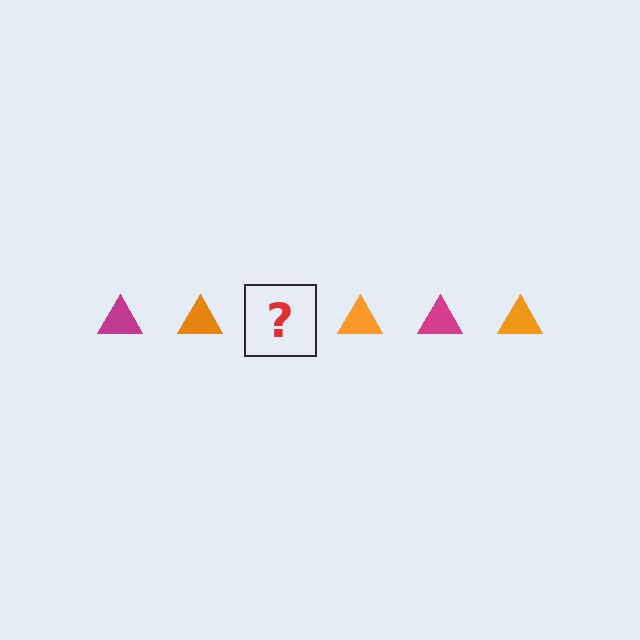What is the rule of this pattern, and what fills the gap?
The rule is that the pattern cycles through magenta, orange triangles. The gap should be filled with a magenta triangle.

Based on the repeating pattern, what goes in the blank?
The blank should be a magenta triangle.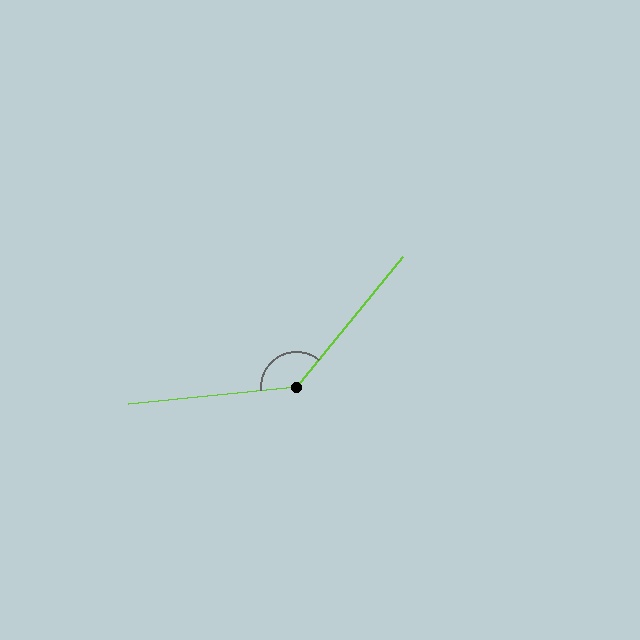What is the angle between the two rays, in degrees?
Approximately 135 degrees.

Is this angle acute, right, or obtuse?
It is obtuse.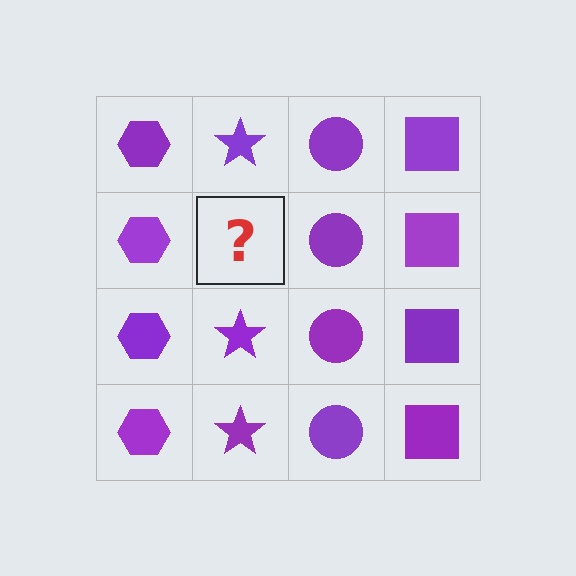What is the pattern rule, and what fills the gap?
The rule is that each column has a consistent shape. The gap should be filled with a purple star.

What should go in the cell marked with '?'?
The missing cell should contain a purple star.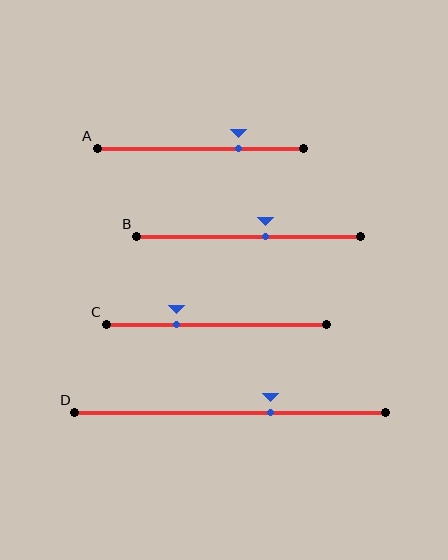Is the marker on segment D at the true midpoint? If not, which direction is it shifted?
No, the marker on segment D is shifted to the right by about 13% of the segment length.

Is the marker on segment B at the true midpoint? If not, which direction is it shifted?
No, the marker on segment B is shifted to the right by about 8% of the segment length.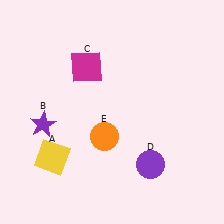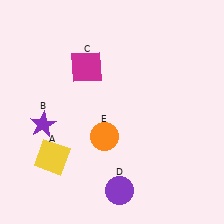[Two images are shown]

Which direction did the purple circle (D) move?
The purple circle (D) moved left.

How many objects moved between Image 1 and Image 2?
1 object moved between the two images.